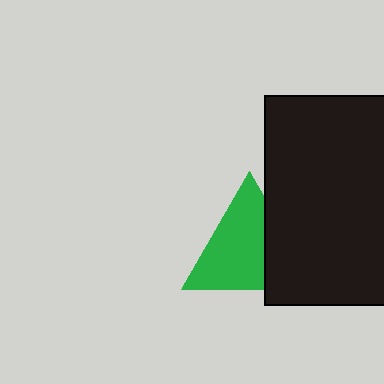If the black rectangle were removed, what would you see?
You would see the complete green triangle.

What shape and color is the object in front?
The object in front is a black rectangle.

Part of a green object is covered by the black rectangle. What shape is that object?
It is a triangle.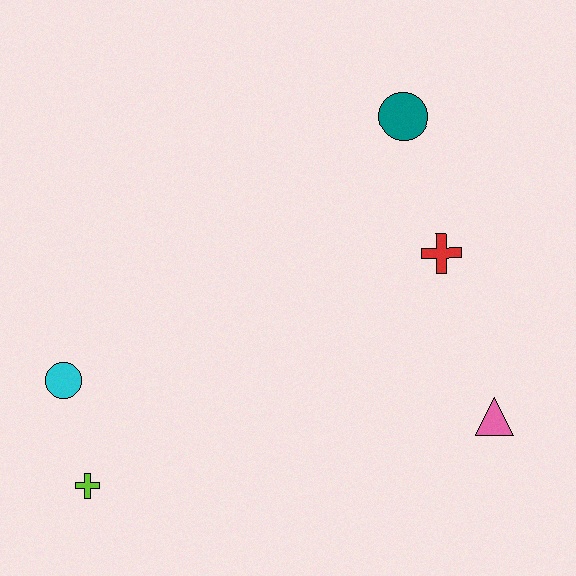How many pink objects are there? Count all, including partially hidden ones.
There is 1 pink object.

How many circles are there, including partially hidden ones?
There are 2 circles.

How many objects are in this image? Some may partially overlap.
There are 5 objects.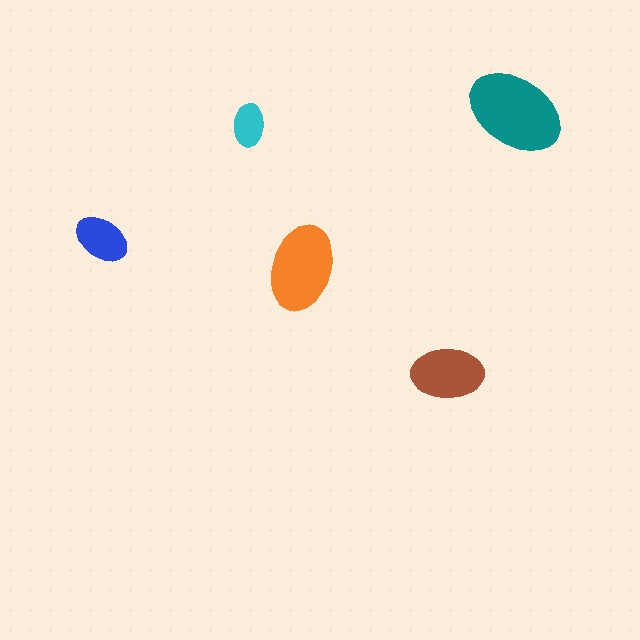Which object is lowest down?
The brown ellipse is bottommost.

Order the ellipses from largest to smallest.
the teal one, the orange one, the brown one, the blue one, the cyan one.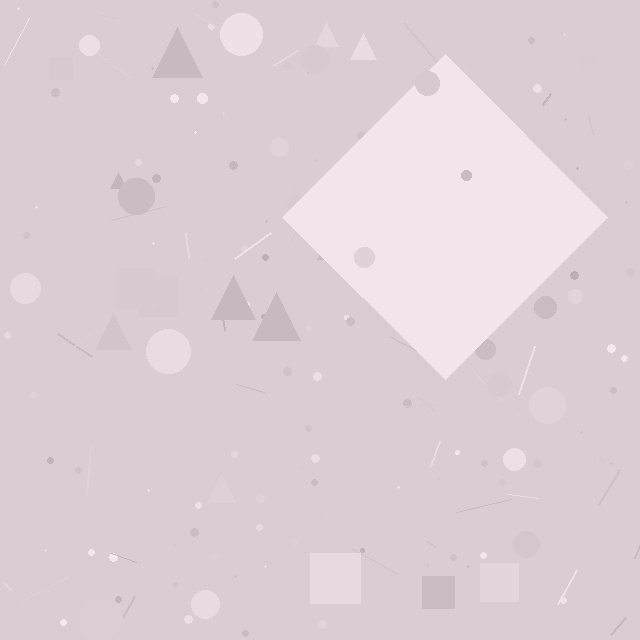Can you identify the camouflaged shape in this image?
The camouflaged shape is a diamond.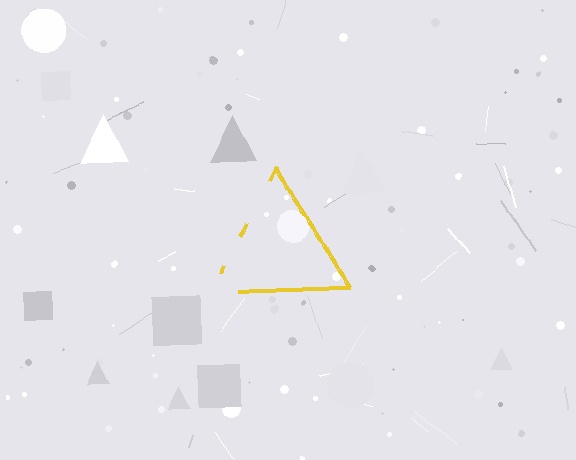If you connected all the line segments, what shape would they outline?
They would outline a triangle.